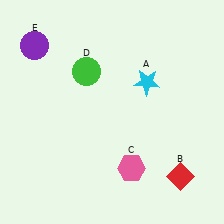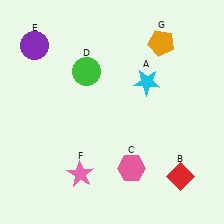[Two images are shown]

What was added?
A pink star (F), an orange pentagon (G) were added in Image 2.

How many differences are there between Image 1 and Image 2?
There are 2 differences between the two images.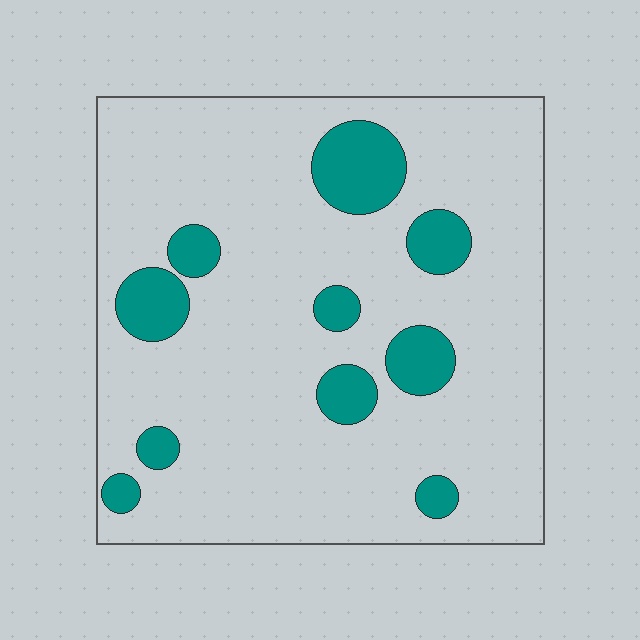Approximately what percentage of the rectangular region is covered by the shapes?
Approximately 15%.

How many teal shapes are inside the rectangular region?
10.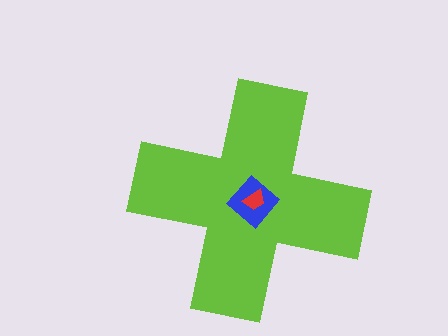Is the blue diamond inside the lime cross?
Yes.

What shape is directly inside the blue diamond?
The red trapezoid.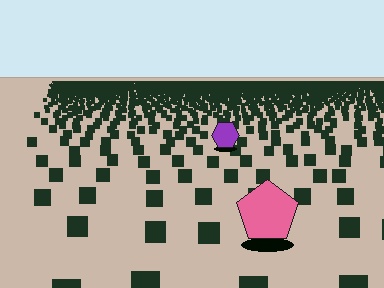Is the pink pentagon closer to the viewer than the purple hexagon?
Yes. The pink pentagon is closer — you can tell from the texture gradient: the ground texture is coarser near it.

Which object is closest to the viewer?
The pink pentagon is closest. The texture marks near it are larger and more spread out.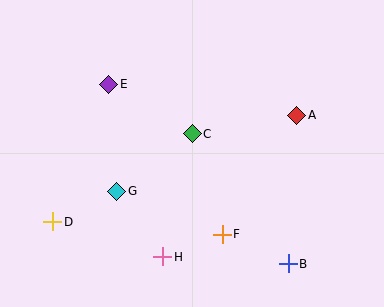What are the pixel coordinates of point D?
Point D is at (52, 222).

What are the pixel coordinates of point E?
Point E is at (109, 84).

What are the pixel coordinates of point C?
Point C is at (192, 134).